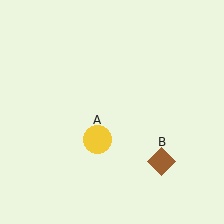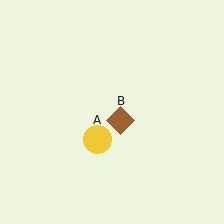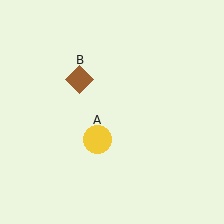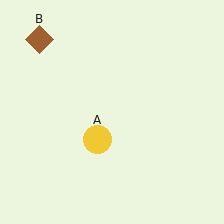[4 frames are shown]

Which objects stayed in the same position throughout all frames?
Yellow circle (object A) remained stationary.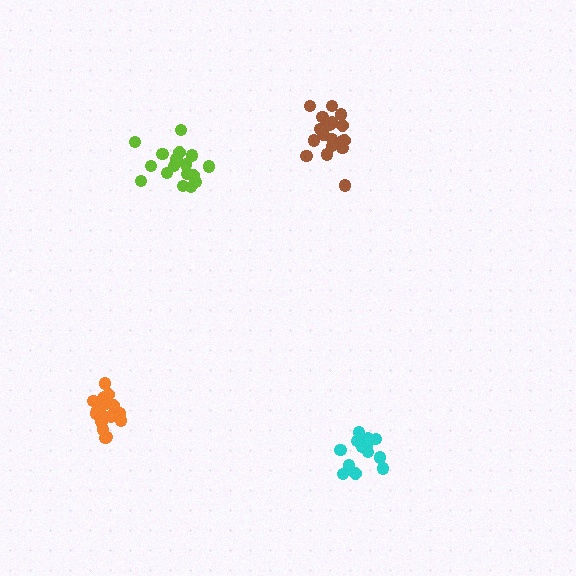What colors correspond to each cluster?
The clusters are colored: lime, orange, cyan, brown.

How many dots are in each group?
Group 1: 17 dots, Group 2: 19 dots, Group 3: 16 dots, Group 4: 18 dots (70 total).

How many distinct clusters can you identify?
There are 4 distinct clusters.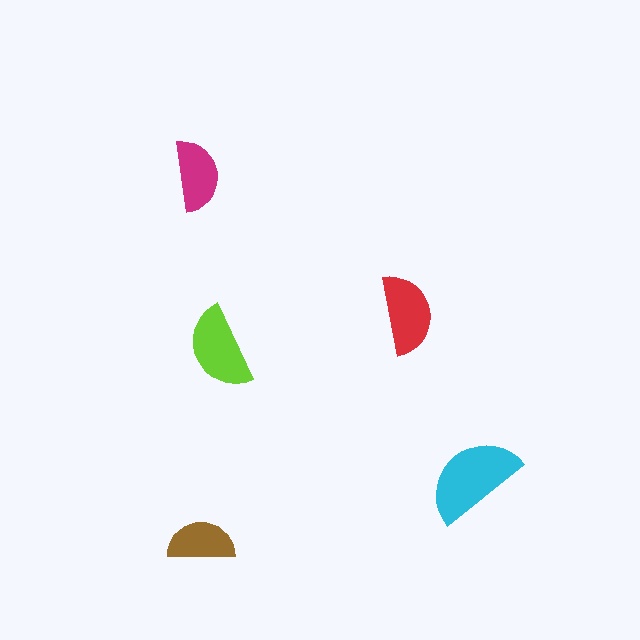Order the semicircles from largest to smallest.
the cyan one, the lime one, the red one, the magenta one, the brown one.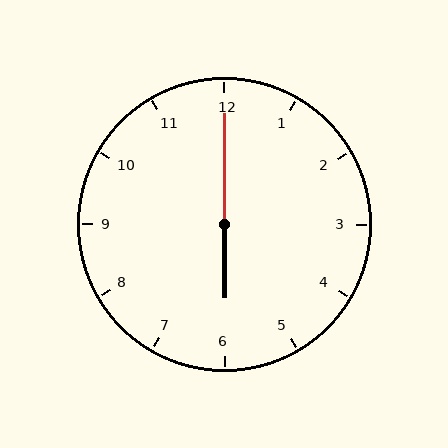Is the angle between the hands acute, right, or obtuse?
It is obtuse.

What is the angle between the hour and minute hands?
Approximately 180 degrees.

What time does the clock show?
6:00.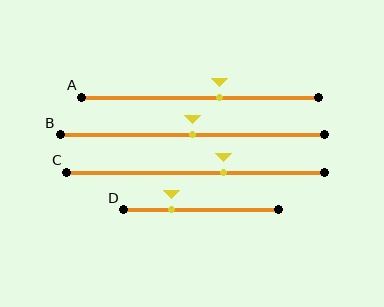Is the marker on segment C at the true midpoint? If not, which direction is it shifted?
No, the marker on segment C is shifted to the right by about 11% of the segment length.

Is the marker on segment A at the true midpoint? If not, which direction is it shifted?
No, the marker on segment A is shifted to the right by about 8% of the segment length.